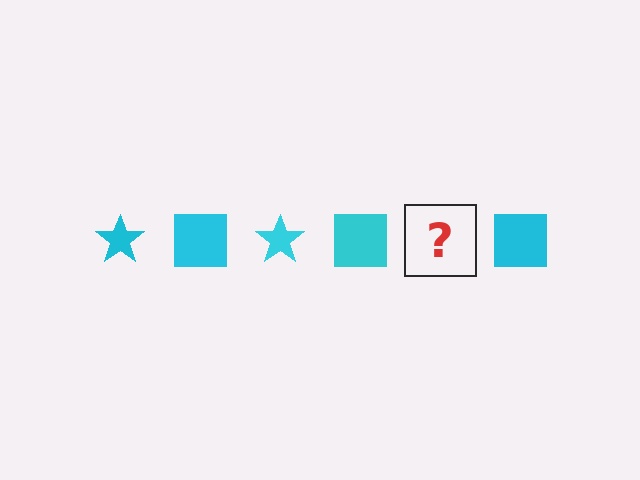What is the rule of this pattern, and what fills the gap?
The rule is that the pattern cycles through star, square shapes in cyan. The gap should be filled with a cyan star.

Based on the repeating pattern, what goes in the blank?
The blank should be a cyan star.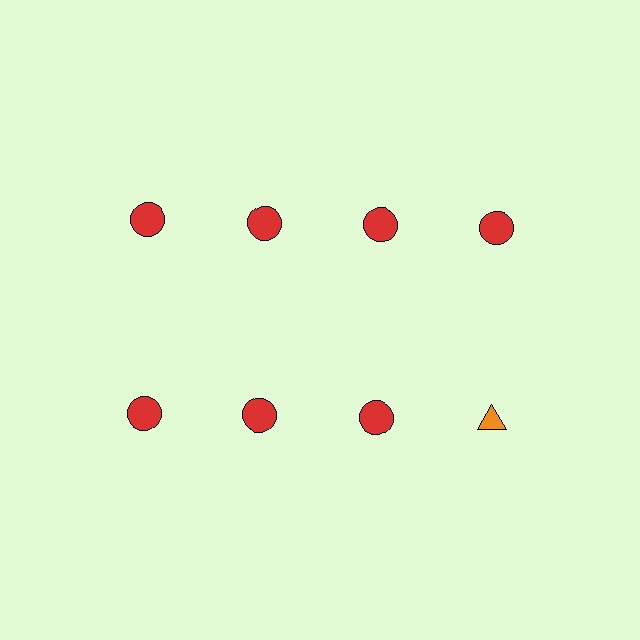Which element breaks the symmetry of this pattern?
The orange triangle in the second row, second from right column breaks the symmetry. All other shapes are red circles.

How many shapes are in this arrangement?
There are 8 shapes arranged in a grid pattern.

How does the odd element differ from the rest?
It differs in both color (orange instead of red) and shape (triangle instead of circle).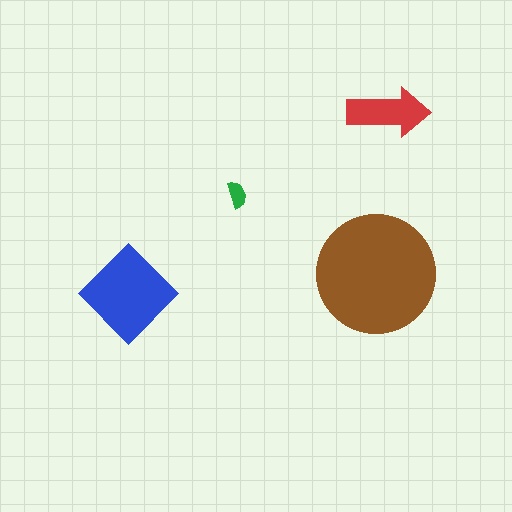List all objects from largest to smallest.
The brown circle, the blue diamond, the red arrow, the green semicircle.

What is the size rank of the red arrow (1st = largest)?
3rd.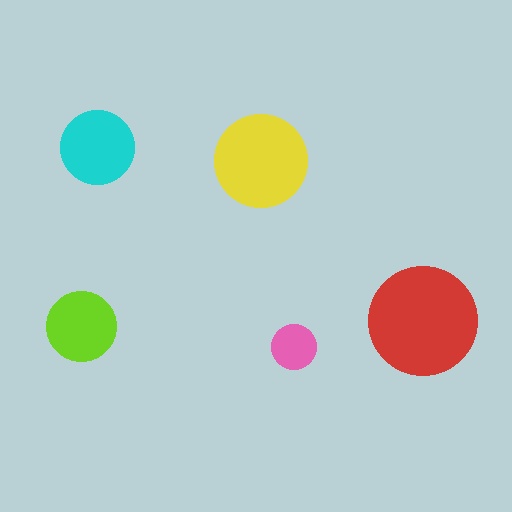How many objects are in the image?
There are 5 objects in the image.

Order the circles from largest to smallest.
the red one, the yellow one, the cyan one, the lime one, the pink one.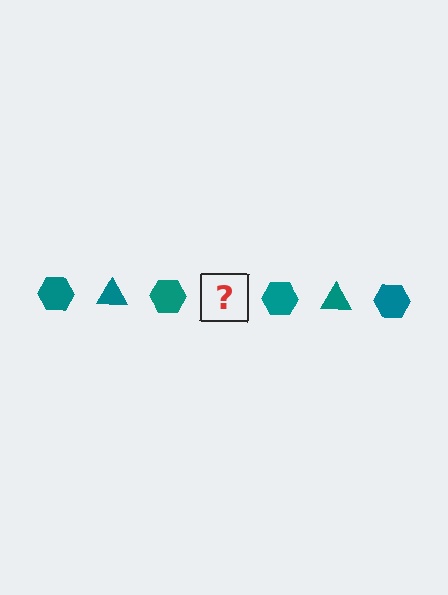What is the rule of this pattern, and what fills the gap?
The rule is that the pattern cycles through hexagon, triangle shapes in teal. The gap should be filled with a teal triangle.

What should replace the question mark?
The question mark should be replaced with a teal triangle.